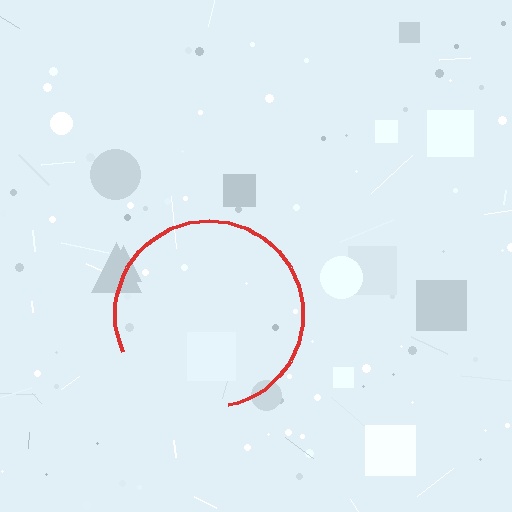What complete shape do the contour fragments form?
The contour fragments form a circle.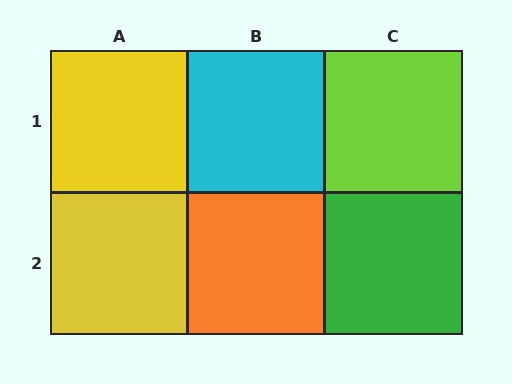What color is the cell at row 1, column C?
Lime.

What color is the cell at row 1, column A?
Yellow.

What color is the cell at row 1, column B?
Cyan.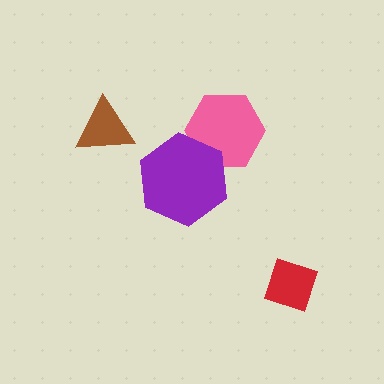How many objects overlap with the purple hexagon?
1 object overlaps with the purple hexagon.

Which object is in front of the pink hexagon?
The purple hexagon is in front of the pink hexagon.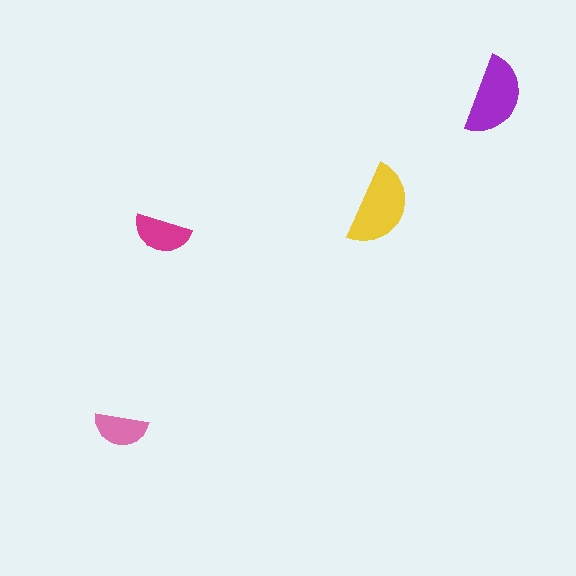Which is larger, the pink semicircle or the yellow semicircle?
The yellow one.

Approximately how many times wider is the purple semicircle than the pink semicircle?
About 1.5 times wider.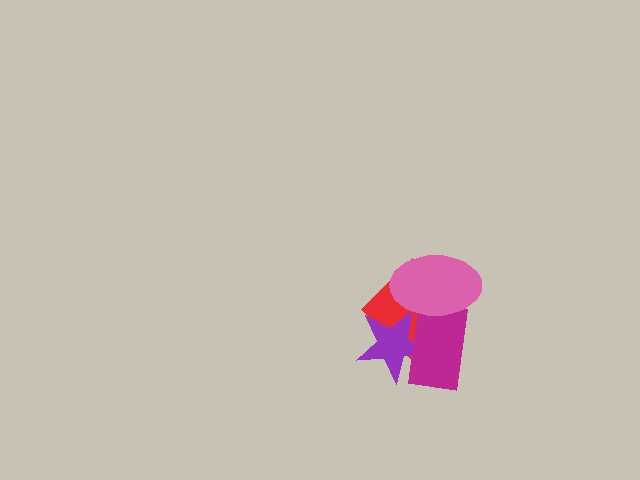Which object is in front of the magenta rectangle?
The pink ellipse is in front of the magenta rectangle.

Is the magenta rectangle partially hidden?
Yes, it is partially covered by another shape.